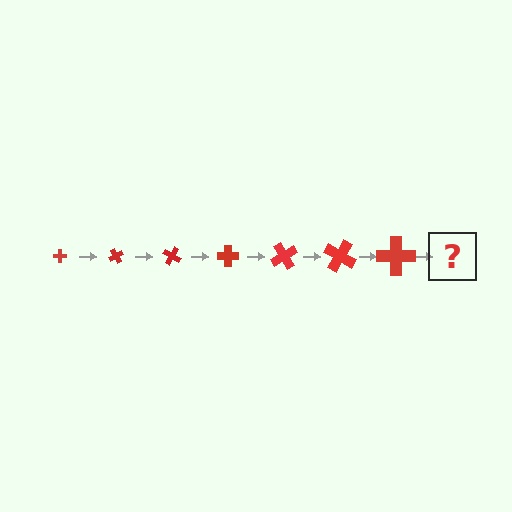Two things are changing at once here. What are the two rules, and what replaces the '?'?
The two rules are that the cross grows larger each step and it rotates 60 degrees each step. The '?' should be a cross, larger than the previous one and rotated 420 degrees from the start.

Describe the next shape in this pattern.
It should be a cross, larger than the previous one and rotated 420 degrees from the start.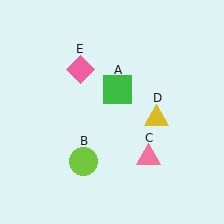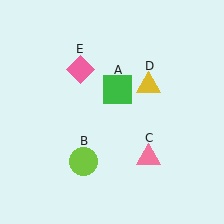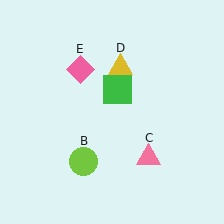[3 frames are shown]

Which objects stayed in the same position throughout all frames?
Green square (object A) and lime circle (object B) and pink triangle (object C) and pink diamond (object E) remained stationary.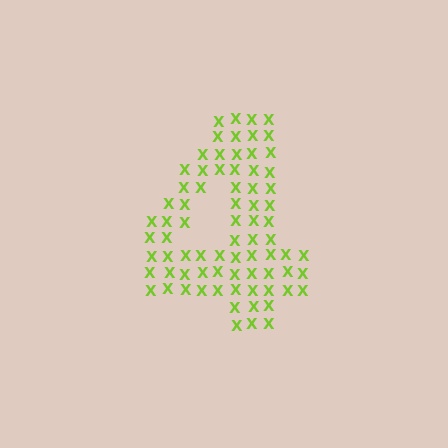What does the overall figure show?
The overall figure shows the digit 4.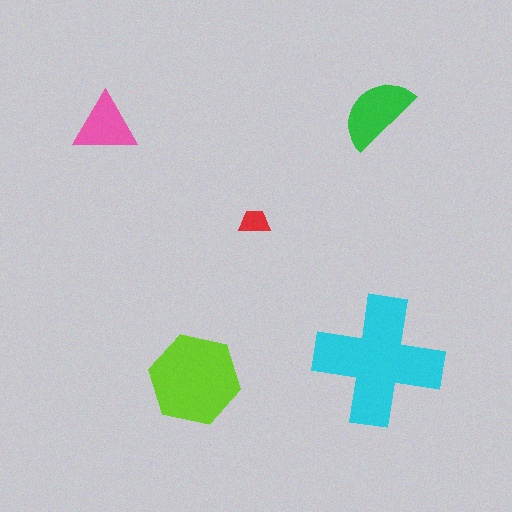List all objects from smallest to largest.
The red trapezoid, the pink triangle, the green semicircle, the lime hexagon, the cyan cross.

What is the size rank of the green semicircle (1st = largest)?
3rd.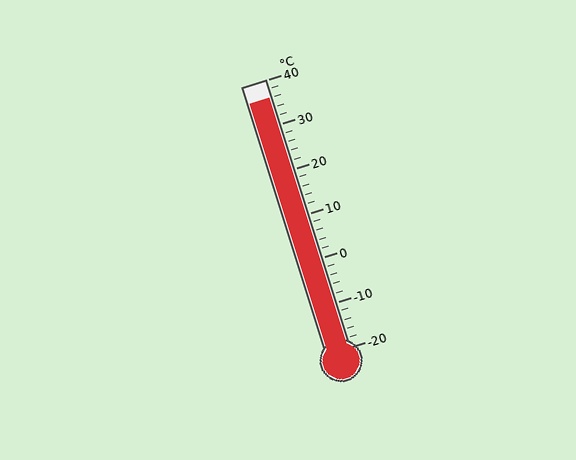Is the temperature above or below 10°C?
The temperature is above 10°C.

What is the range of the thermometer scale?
The thermometer scale ranges from -20°C to 40°C.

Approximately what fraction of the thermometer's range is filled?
The thermometer is filled to approximately 95% of its range.